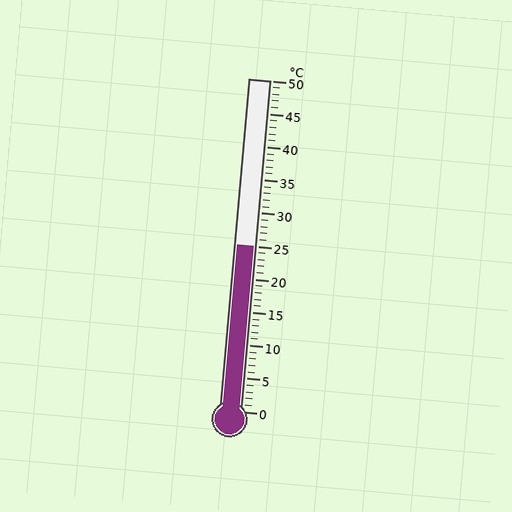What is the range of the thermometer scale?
The thermometer scale ranges from 0°C to 50°C.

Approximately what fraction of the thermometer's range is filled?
The thermometer is filled to approximately 50% of its range.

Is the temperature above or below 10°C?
The temperature is above 10°C.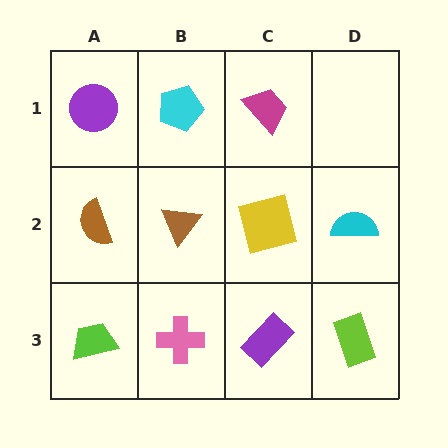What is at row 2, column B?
A brown triangle.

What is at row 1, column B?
A cyan pentagon.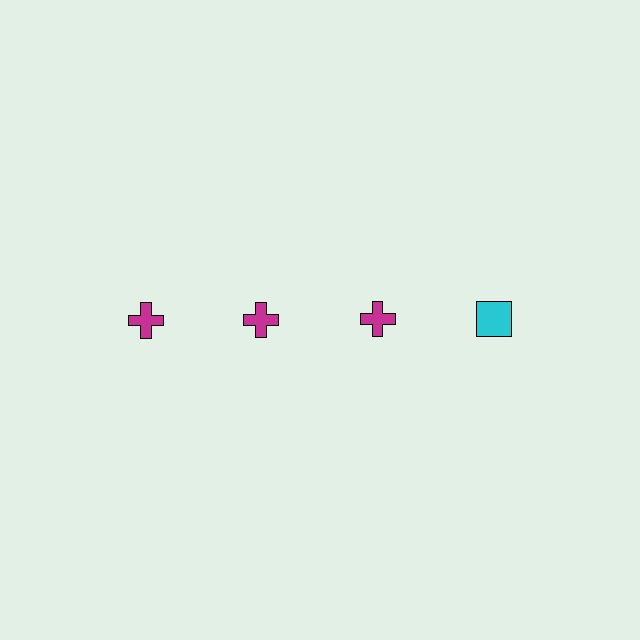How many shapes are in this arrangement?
There are 4 shapes arranged in a grid pattern.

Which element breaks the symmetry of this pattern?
The cyan square in the top row, second from right column breaks the symmetry. All other shapes are magenta crosses.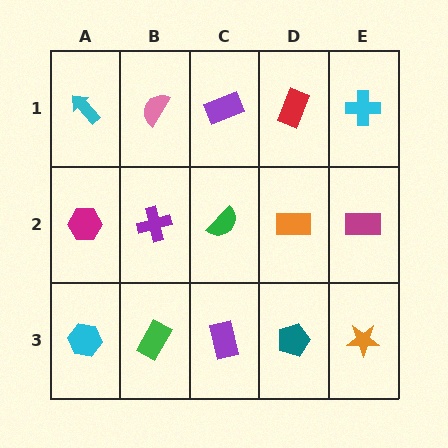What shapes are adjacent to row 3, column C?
A green semicircle (row 2, column C), a green rectangle (row 3, column B), a teal pentagon (row 3, column D).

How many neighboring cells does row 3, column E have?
2.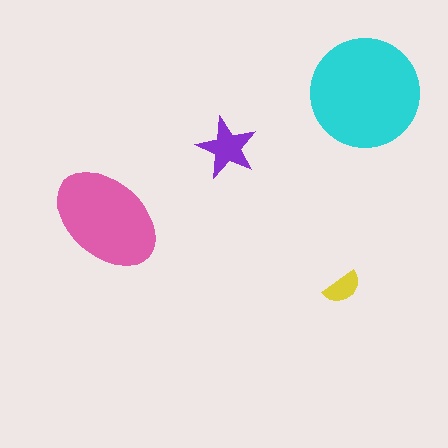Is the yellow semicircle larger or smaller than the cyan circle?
Smaller.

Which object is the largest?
The cyan circle.